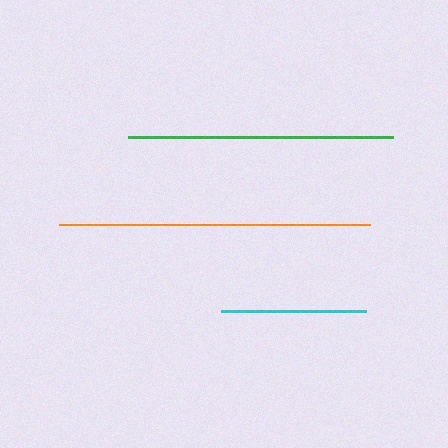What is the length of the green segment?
The green segment is approximately 265 pixels long.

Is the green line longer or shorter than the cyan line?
The green line is longer than the cyan line.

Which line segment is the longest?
The orange line is the longest at approximately 311 pixels.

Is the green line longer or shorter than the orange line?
The orange line is longer than the green line.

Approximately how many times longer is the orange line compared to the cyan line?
The orange line is approximately 2.1 times the length of the cyan line.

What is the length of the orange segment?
The orange segment is approximately 311 pixels long.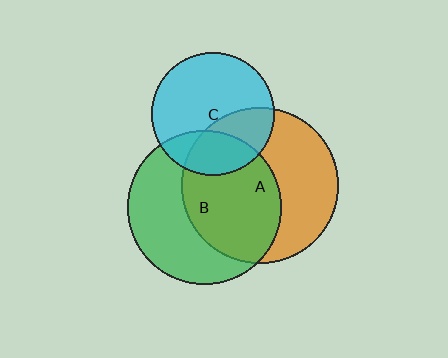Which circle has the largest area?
Circle A (orange).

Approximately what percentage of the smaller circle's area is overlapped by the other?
Approximately 55%.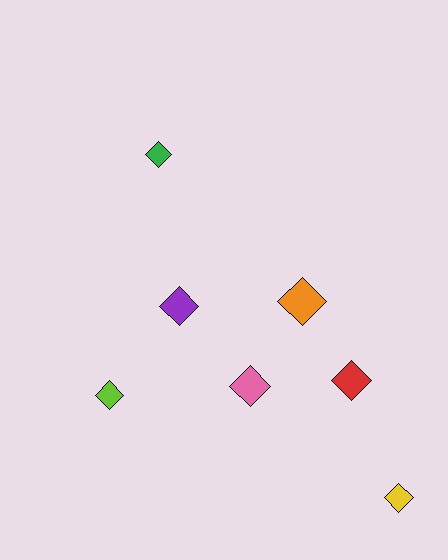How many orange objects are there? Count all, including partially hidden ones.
There is 1 orange object.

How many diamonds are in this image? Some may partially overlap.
There are 7 diamonds.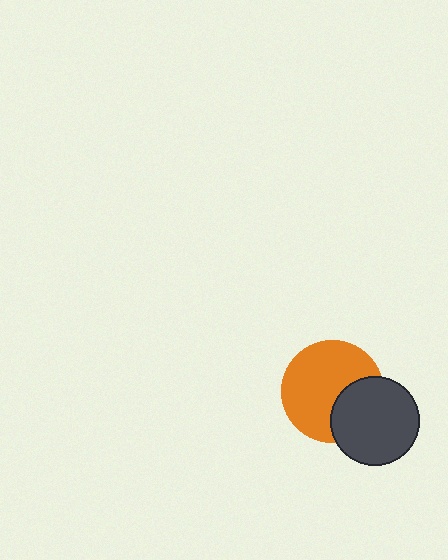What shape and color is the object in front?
The object in front is a dark gray circle.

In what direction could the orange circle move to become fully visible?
The orange circle could move toward the upper-left. That would shift it out from behind the dark gray circle entirely.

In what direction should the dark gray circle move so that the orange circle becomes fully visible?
The dark gray circle should move toward the lower-right. That is the shortest direction to clear the overlap and leave the orange circle fully visible.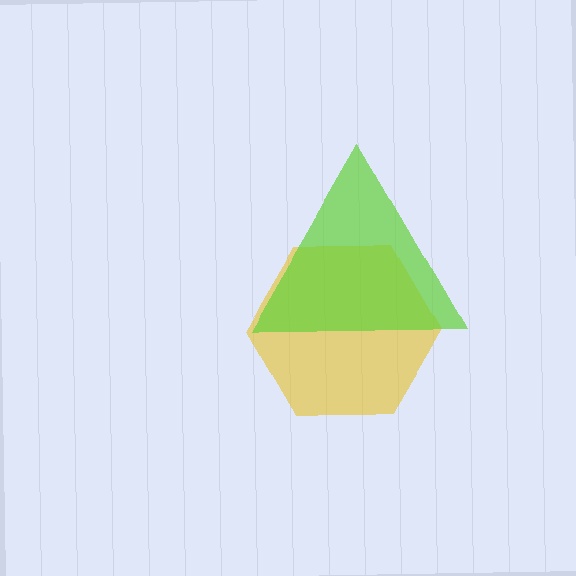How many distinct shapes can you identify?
There are 2 distinct shapes: a yellow hexagon, a lime triangle.